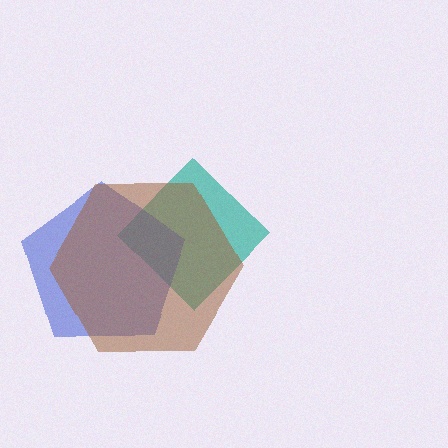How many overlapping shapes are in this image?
There are 3 overlapping shapes in the image.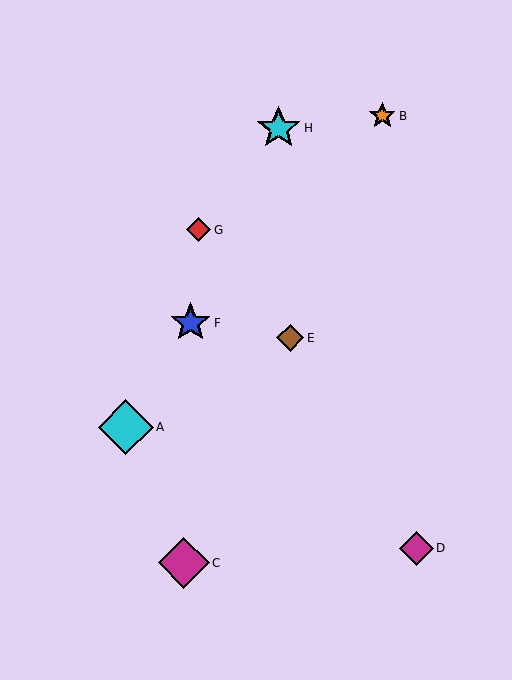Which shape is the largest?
The cyan diamond (labeled A) is the largest.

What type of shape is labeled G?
Shape G is a red diamond.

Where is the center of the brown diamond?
The center of the brown diamond is at (290, 338).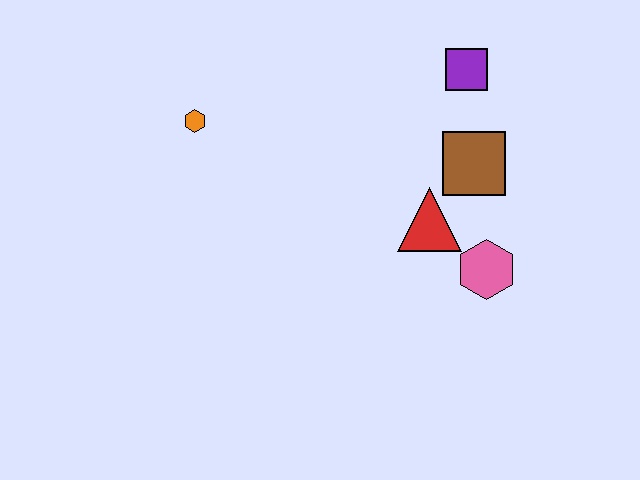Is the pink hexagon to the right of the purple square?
Yes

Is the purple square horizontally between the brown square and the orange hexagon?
Yes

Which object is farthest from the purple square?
The orange hexagon is farthest from the purple square.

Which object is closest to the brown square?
The red triangle is closest to the brown square.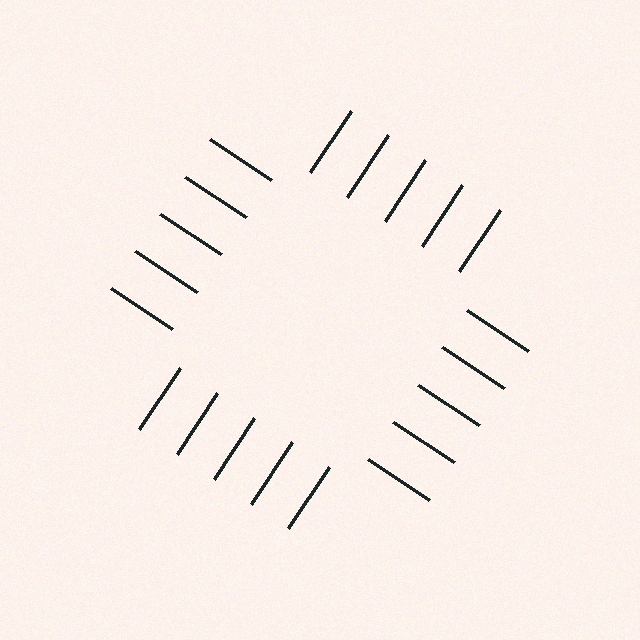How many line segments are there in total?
20 — 5 along each of the 4 edges.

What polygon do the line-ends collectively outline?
An illusory square — the line segments terminate on its edges but no continuous stroke is drawn.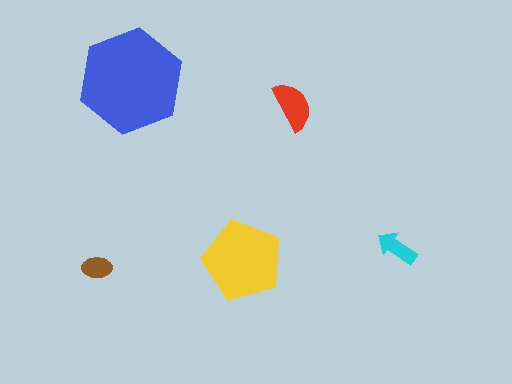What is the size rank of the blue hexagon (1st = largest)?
1st.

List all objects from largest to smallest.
The blue hexagon, the yellow pentagon, the red semicircle, the cyan arrow, the brown ellipse.